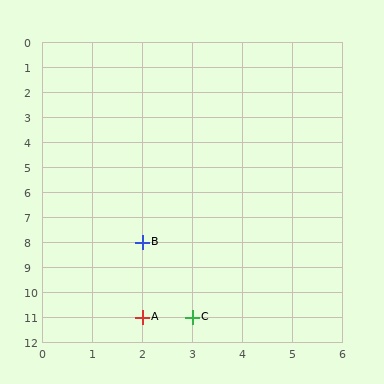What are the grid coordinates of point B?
Point B is at grid coordinates (2, 8).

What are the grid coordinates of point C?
Point C is at grid coordinates (3, 11).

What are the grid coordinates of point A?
Point A is at grid coordinates (2, 11).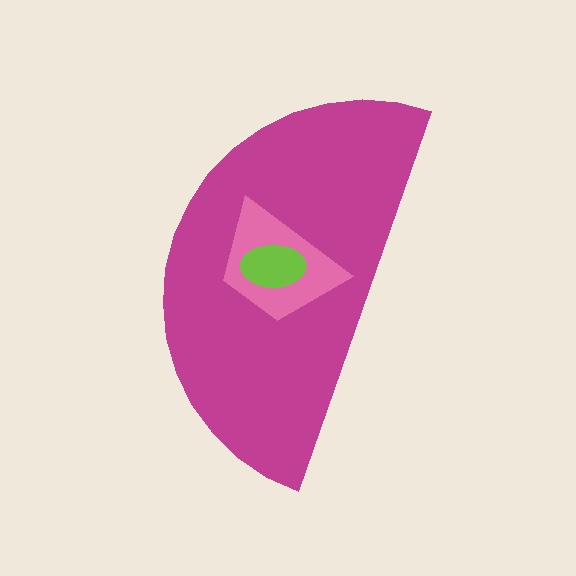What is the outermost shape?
The magenta semicircle.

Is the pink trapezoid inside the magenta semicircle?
Yes.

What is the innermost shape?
The lime ellipse.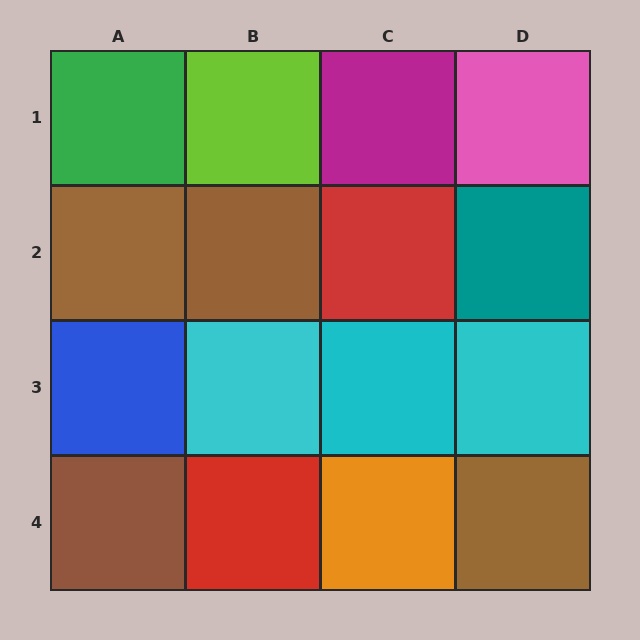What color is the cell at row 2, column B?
Brown.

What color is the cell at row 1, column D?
Pink.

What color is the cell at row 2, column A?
Brown.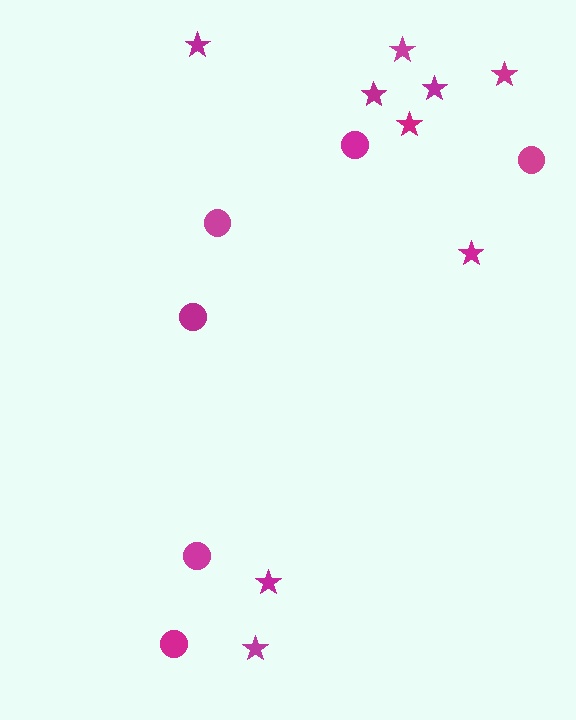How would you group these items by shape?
There are 2 groups: one group of circles (6) and one group of stars (9).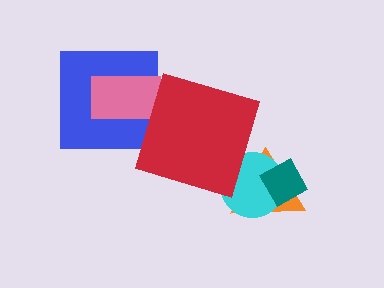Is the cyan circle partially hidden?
Yes, it is partially covered by another shape.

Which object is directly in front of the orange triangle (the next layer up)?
The cyan circle is directly in front of the orange triangle.